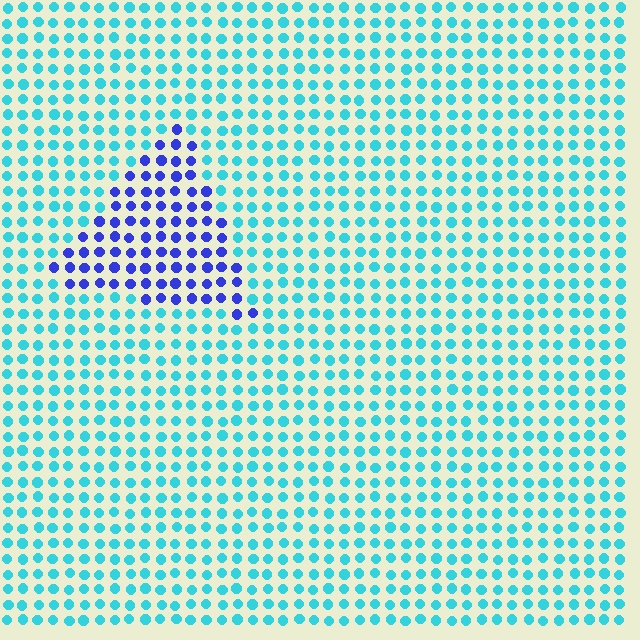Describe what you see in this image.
The image is filled with small cyan elements in a uniform arrangement. A triangle-shaped region is visible where the elements are tinted to a slightly different hue, forming a subtle color boundary.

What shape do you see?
I see a triangle.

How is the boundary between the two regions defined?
The boundary is defined purely by a slight shift in hue (about 54 degrees). Spacing, size, and orientation are identical on both sides.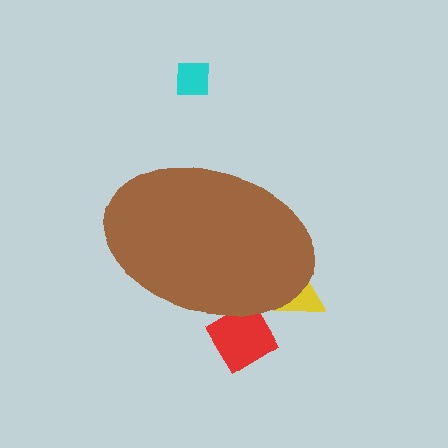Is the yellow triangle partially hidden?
Yes, the yellow triangle is partially hidden behind the brown ellipse.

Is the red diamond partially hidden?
Yes, the red diamond is partially hidden behind the brown ellipse.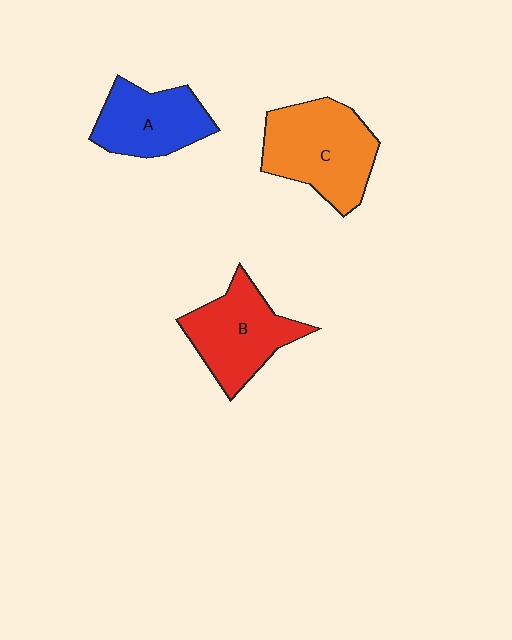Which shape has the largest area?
Shape C (orange).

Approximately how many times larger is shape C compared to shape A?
Approximately 1.3 times.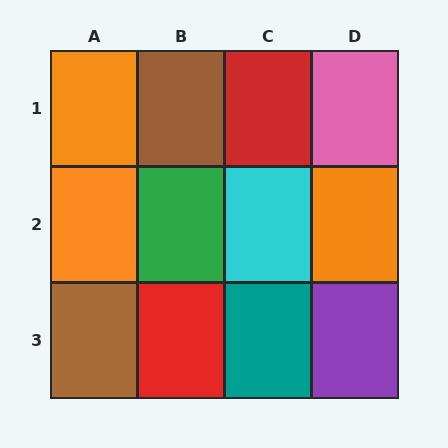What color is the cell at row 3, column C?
Teal.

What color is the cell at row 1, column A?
Orange.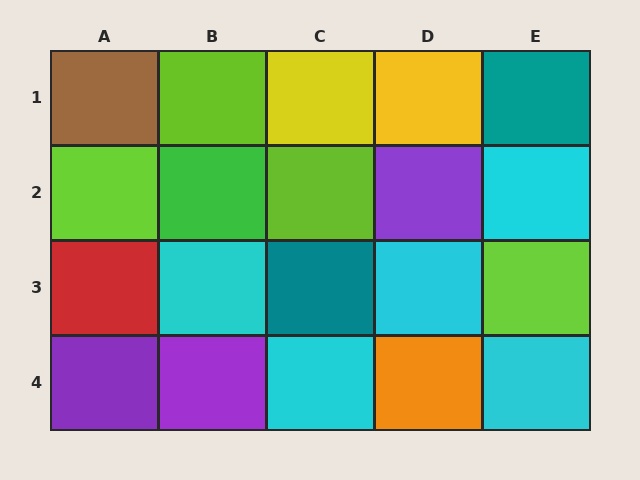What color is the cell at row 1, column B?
Lime.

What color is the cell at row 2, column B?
Green.